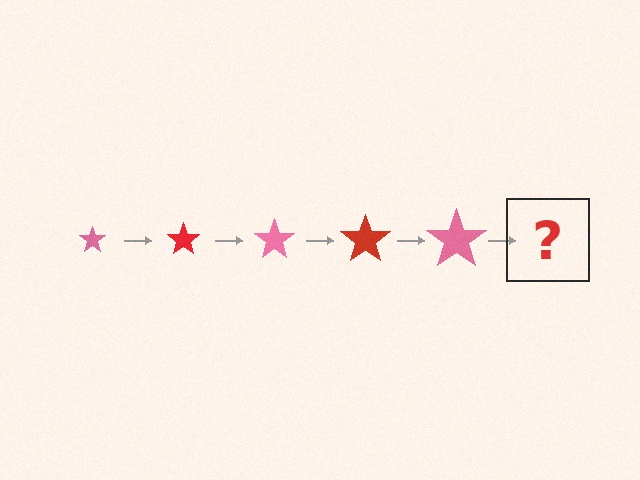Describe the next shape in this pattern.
It should be a red star, larger than the previous one.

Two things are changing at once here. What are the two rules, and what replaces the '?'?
The two rules are that the star grows larger each step and the color cycles through pink and red. The '?' should be a red star, larger than the previous one.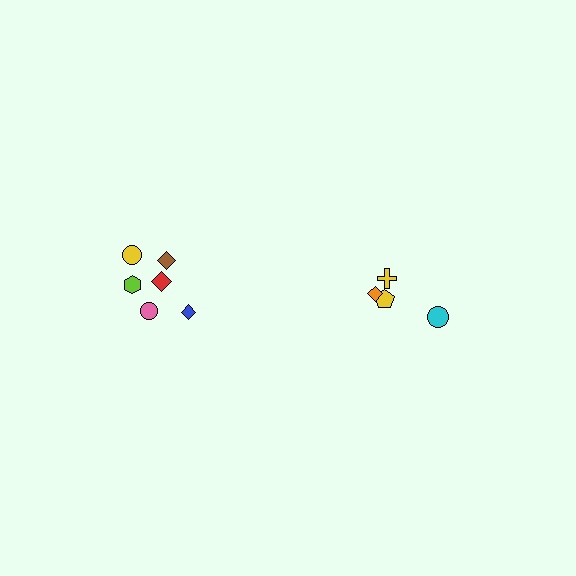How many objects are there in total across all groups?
There are 10 objects.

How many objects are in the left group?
There are 6 objects.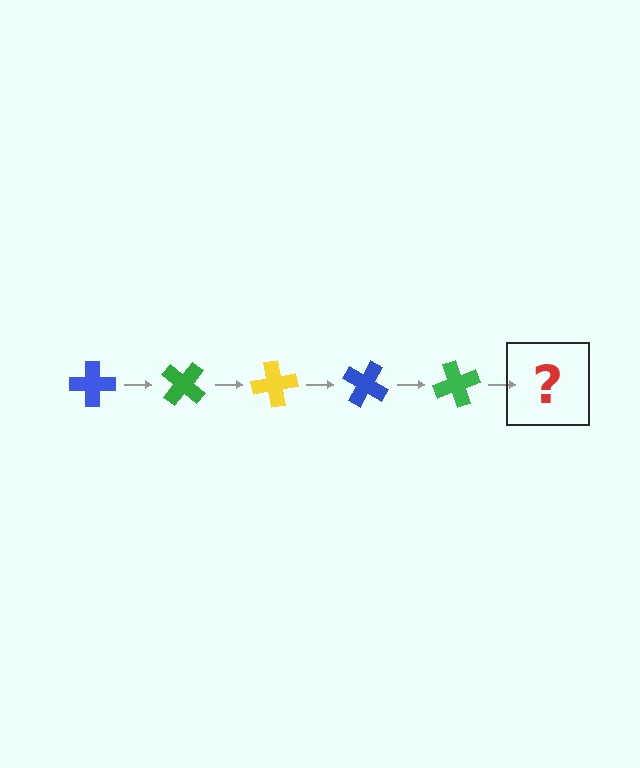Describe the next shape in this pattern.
It should be a yellow cross, rotated 200 degrees from the start.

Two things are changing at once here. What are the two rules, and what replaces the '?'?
The two rules are that it rotates 40 degrees each step and the color cycles through blue, green, and yellow. The '?' should be a yellow cross, rotated 200 degrees from the start.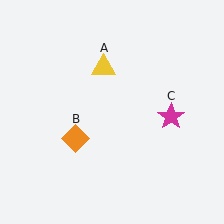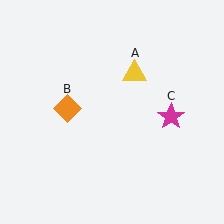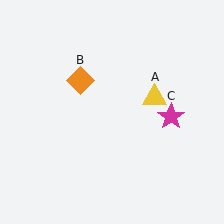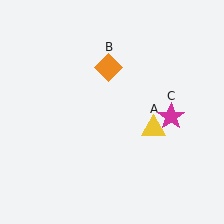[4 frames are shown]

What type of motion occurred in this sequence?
The yellow triangle (object A), orange diamond (object B) rotated clockwise around the center of the scene.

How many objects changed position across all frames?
2 objects changed position: yellow triangle (object A), orange diamond (object B).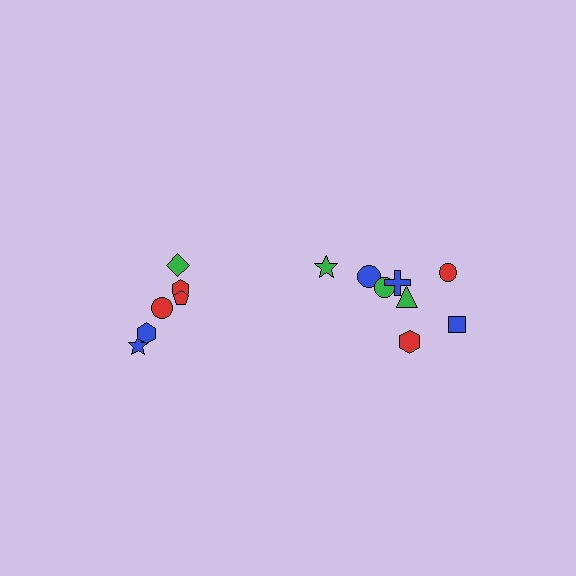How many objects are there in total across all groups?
There are 14 objects.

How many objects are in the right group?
There are 8 objects.